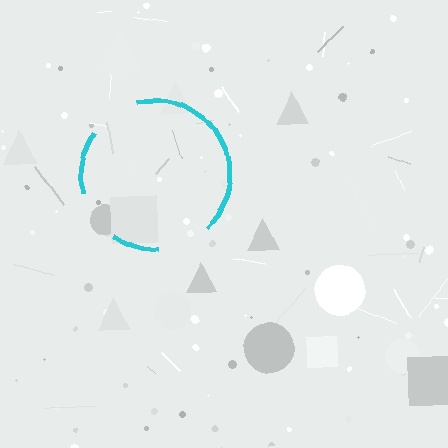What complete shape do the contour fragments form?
The contour fragments form a circle.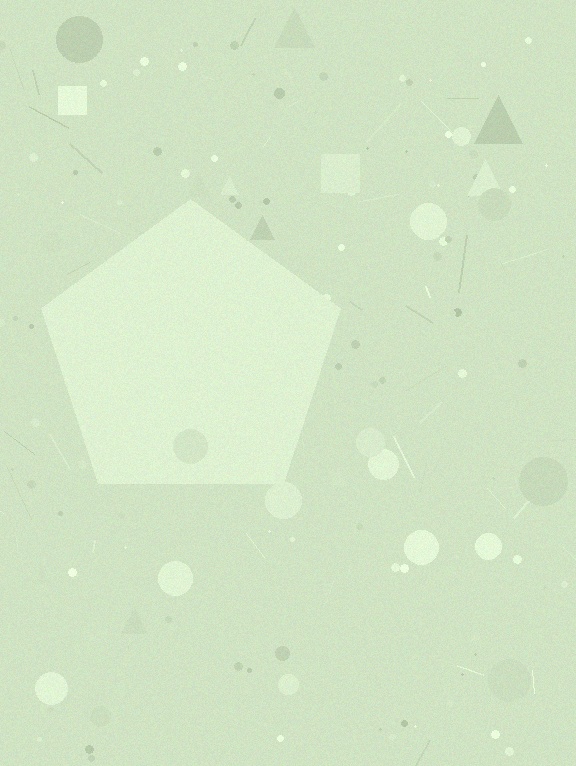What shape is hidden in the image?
A pentagon is hidden in the image.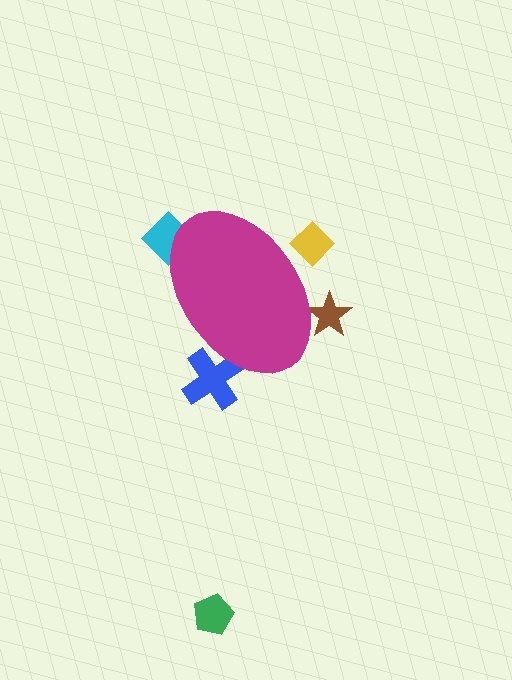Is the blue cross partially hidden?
Yes, the blue cross is partially hidden behind the magenta ellipse.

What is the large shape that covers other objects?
A magenta ellipse.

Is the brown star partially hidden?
Yes, the brown star is partially hidden behind the magenta ellipse.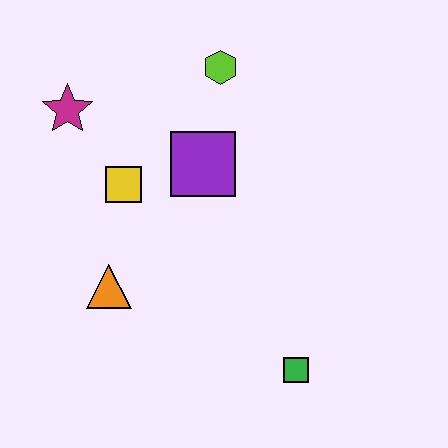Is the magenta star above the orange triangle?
Yes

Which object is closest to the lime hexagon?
The purple square is closest to the lime hexagon.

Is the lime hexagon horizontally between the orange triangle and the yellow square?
No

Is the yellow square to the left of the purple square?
Yes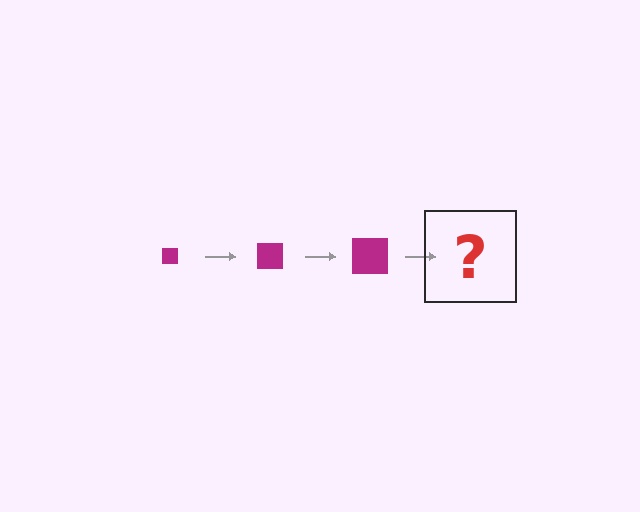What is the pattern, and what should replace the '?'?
The pattern is that the square gets progressively larger each step. The '?' should be a magenta square, larger than the previous one.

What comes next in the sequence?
The next element should be a magenta square, larger than the previous one.